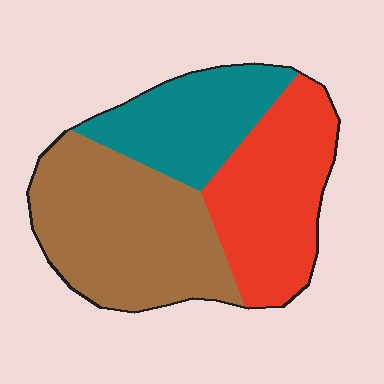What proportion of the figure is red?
Red takes up about one third (1/3) of the figure.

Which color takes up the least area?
Teal, at roughly 25%.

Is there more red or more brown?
Brown.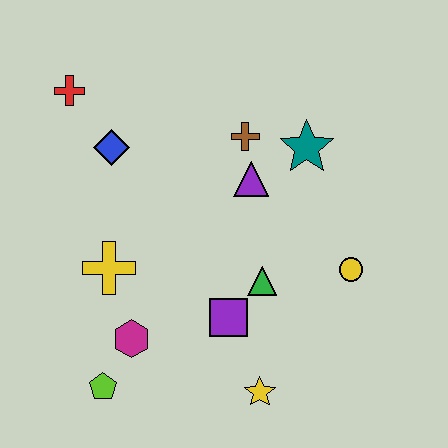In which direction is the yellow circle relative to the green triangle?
The yellow circle is to the right of the green triangle.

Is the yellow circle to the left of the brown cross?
No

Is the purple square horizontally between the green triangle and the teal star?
No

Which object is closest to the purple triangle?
The brown cross is closest to the purple triangle.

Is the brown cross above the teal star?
Yes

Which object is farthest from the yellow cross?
The yellow circle is farthest from the yellow cross.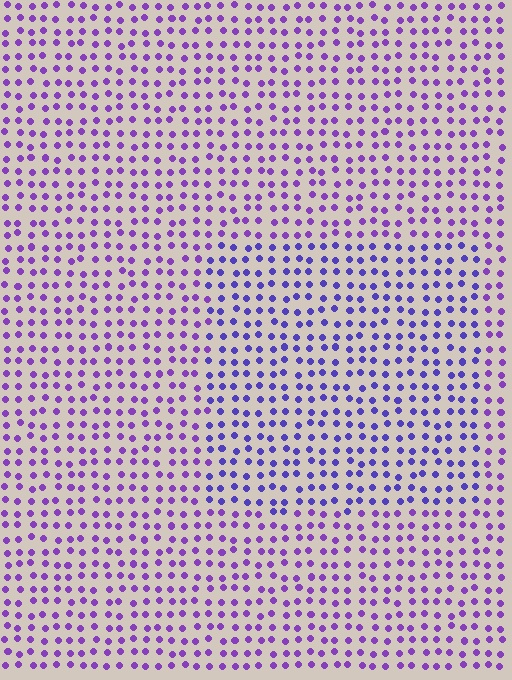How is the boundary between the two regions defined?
The boundary is defined purely by a slight shift in hue (about 27 degrees). Spacing, size, and orientation are identical on both sides.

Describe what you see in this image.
The image is filled with small purple elements in a uniform arrangement. A rectangle-shaped region is visible where the elements are tinted to a slightly different hue, forming a subtle color boundary.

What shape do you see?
I see a rectangle.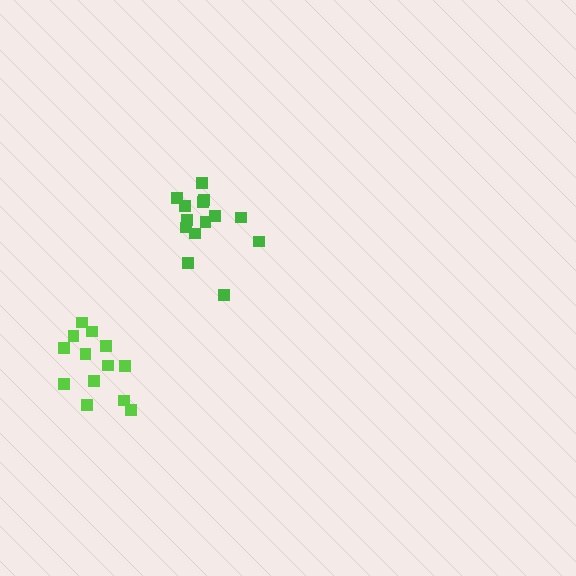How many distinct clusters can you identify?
There are 2 distinct clusters.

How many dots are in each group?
Group 1: 14 dots, Group 2: 13 dots (27 total).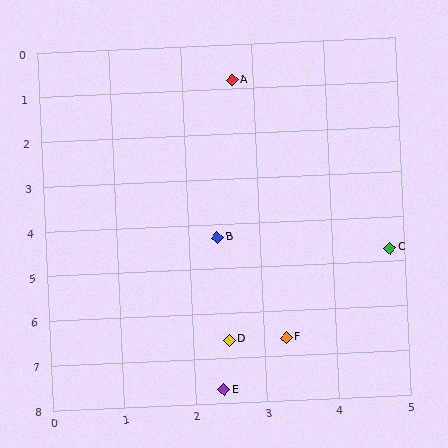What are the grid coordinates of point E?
Point E is at approximately (2.4, 7.7).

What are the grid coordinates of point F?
Point F is at approximately (3.3, 6.6).